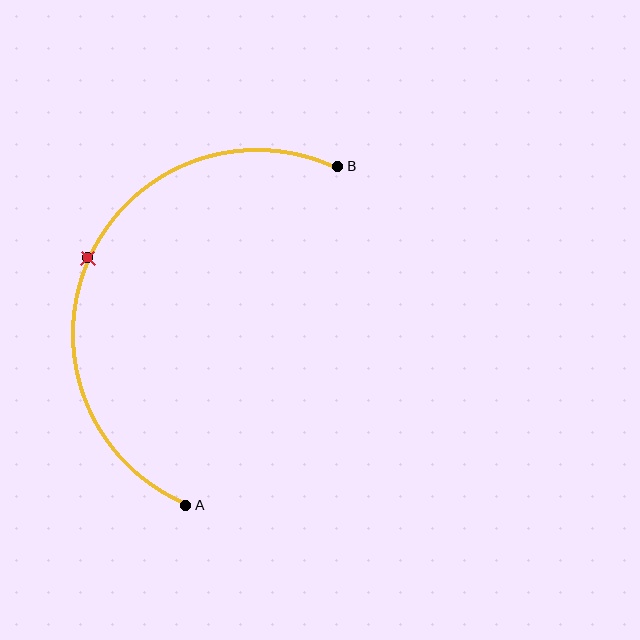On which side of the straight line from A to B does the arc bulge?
The arc bulges to the left of the straight line connecting A and B.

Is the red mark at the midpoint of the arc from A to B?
Yes. The red mark lies on the arc at equal arc-length from both A and B — it is the arc midpoint.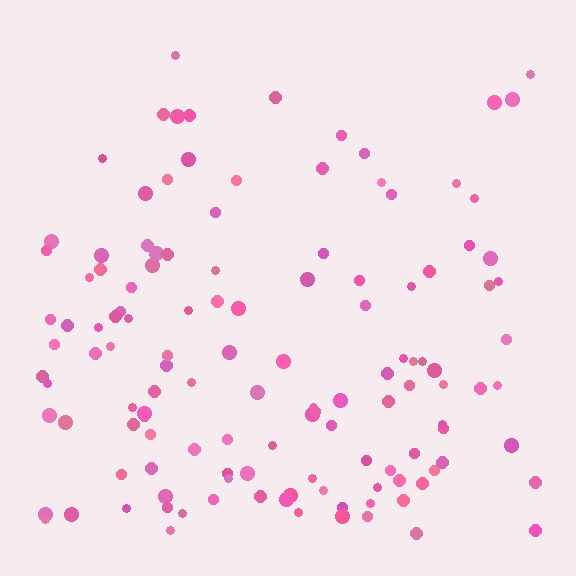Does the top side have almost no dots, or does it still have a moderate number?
Still a moderate number, just noticeably fewer than the bottom.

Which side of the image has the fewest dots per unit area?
The top.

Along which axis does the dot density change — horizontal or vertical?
Vertical.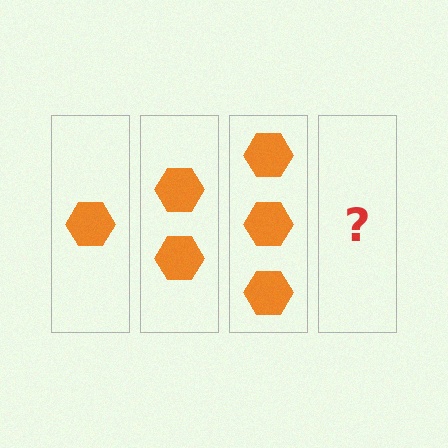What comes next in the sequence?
The next element should be 4 hexagons.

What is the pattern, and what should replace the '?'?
The pattern is that each step adds one more hexagon. The '?' should be 4 hexagons.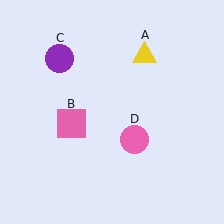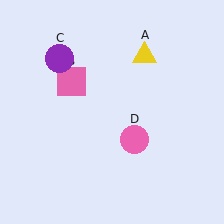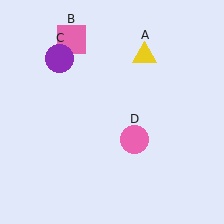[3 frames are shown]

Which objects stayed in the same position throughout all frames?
Yellow triangle (object A) and purple circle (object C) and pink circle (object D) remained stationary.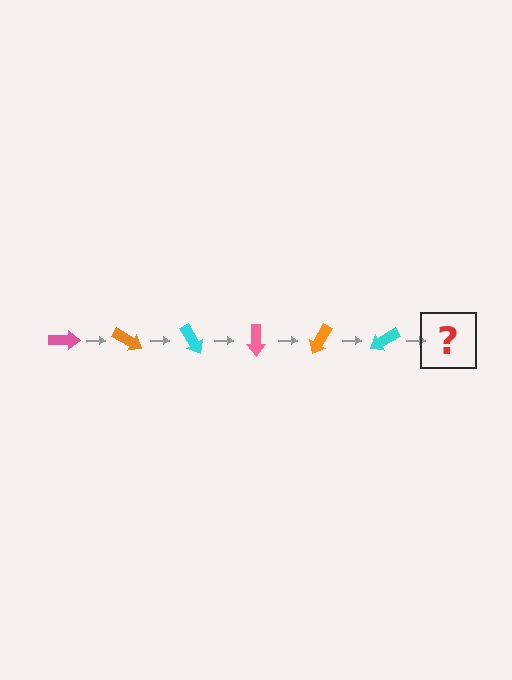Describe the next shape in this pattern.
It should be a pink arrow, rotated 180 degrees from the start.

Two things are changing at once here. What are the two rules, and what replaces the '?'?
The two rules are that it rotates 30 degrees each step and the color cycles through pink, orange, and cyan. The '?' should be a pink arrow, rotated 180 degrees from the start.